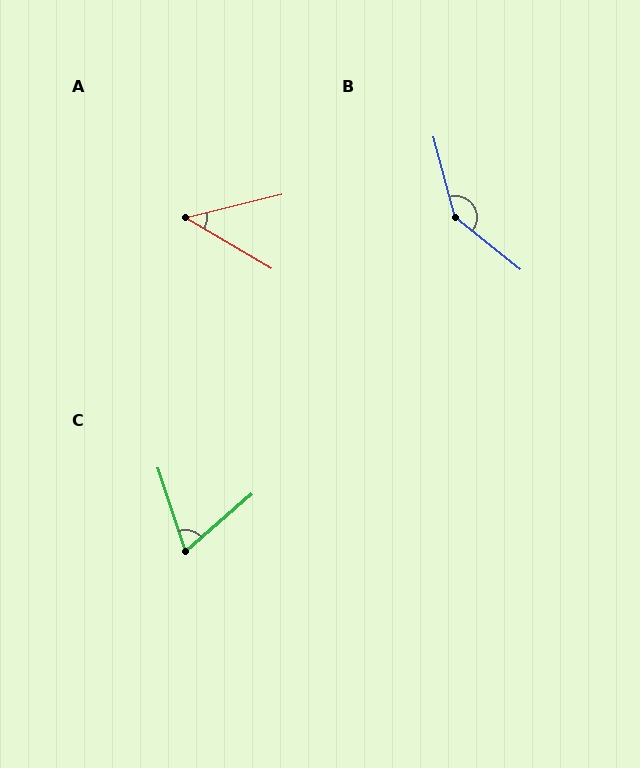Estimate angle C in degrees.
Approximately 68 degrees.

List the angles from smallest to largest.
A (44°), C (68°), B (144°).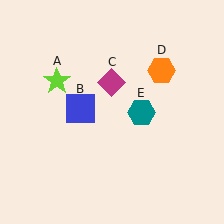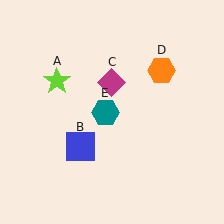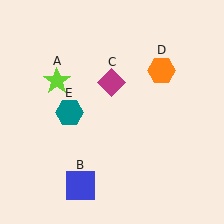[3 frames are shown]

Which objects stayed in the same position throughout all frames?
Lime star (object A) and magenta diamond (object C) and orange hexagon (object D) remained stationary.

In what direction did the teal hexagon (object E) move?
The teal hexagon (object E) moved left.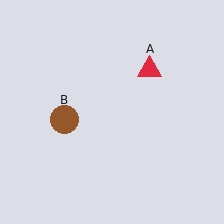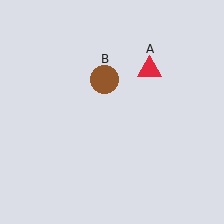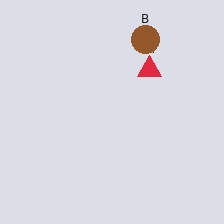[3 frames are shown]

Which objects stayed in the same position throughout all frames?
Red triangle (object A) remained stationary.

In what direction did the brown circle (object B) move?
The brown circle (object B) moved up and to the right.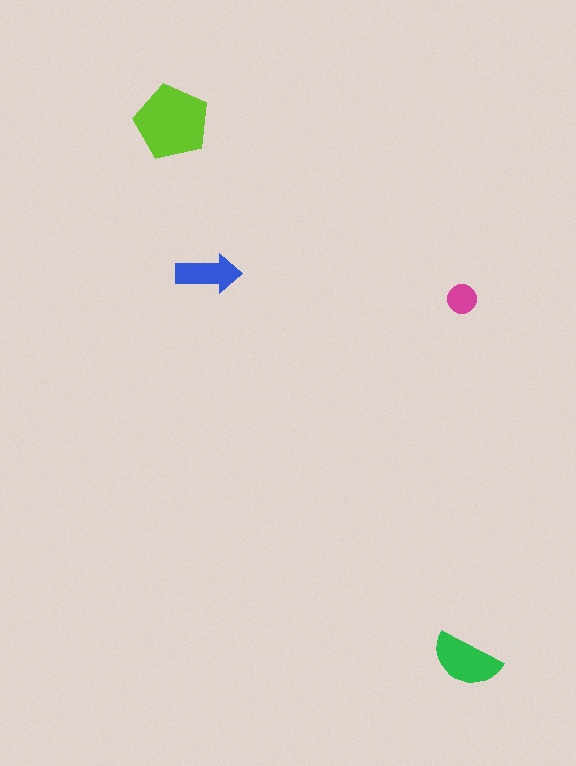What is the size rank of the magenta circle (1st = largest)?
4th.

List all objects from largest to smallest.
The lime pentagon, the green semicircle, the blue arrow, the magenta circle.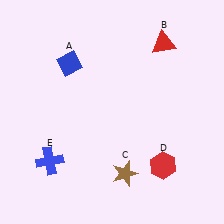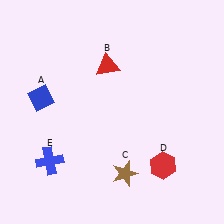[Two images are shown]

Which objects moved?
The objects that moved are: the blue diamond (A), the red triangle (B).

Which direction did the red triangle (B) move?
The red triangle (B) moved left.